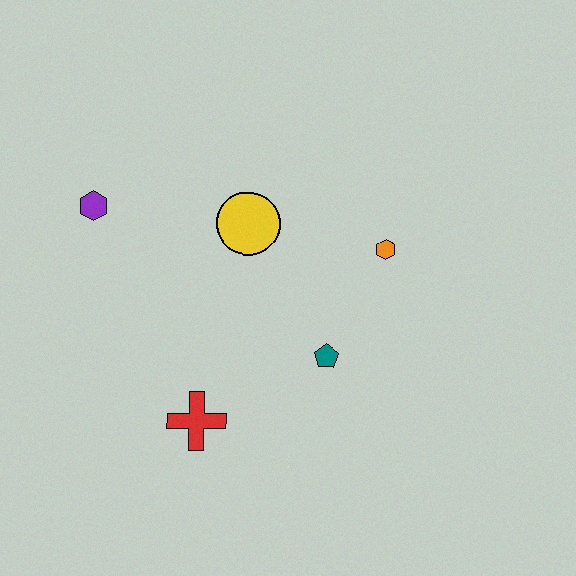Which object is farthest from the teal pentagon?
The purple hexagon is farthest from the teal pentagon.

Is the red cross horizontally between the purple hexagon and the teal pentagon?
Yes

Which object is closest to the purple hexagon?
The yellow circle is closest to the purple hexagon.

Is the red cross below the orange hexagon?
Yes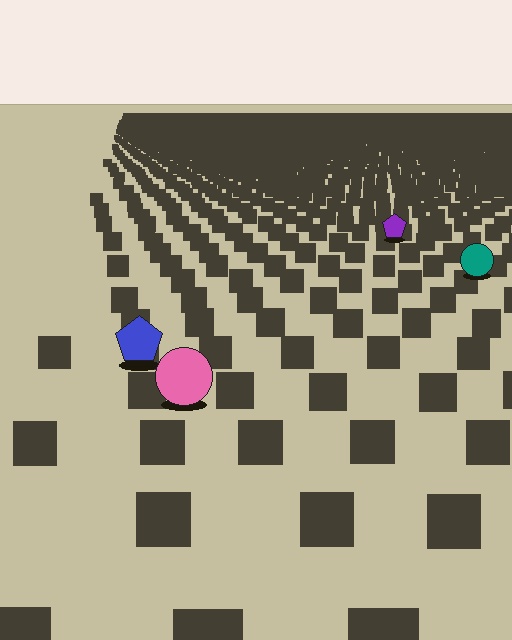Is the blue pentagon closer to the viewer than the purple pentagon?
Yes. The blue pentagon is closer — you can tell from the texture gradient: the ground texture is coarser near it.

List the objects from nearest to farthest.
From nearest to farthest: the pink circle, the blue pentagon, the teal circle, the purple pentagon.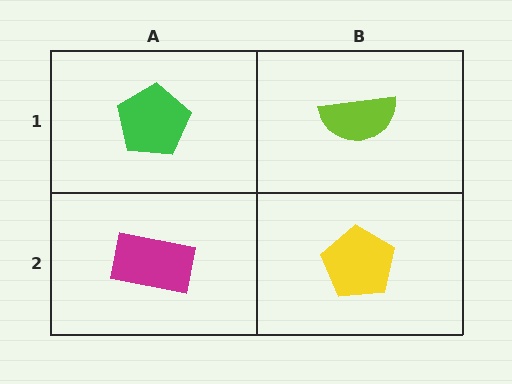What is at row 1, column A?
A green pentagon.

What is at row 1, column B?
A lime semicircle.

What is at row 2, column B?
A yellow pentagon.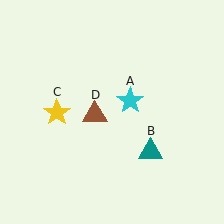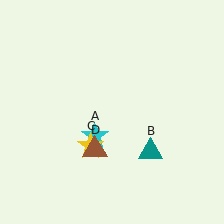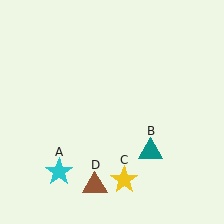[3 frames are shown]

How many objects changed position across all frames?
3 objects changed position: cyan star (object A), yellow star (object C), brown triangle (object D).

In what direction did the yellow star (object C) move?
The yellow star (object C) moved down and to the right.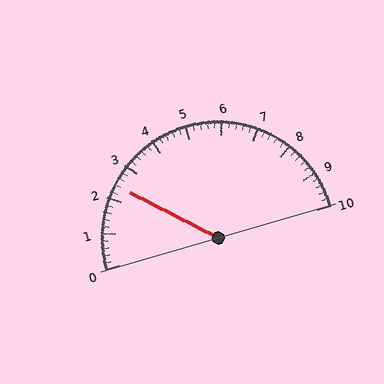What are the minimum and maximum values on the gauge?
The gauge ranges from 0 to 10.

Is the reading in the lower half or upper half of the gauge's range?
The reading is in the lower half of the range (0 to 10).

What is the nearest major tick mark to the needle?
The nearest major tick mark is 2.